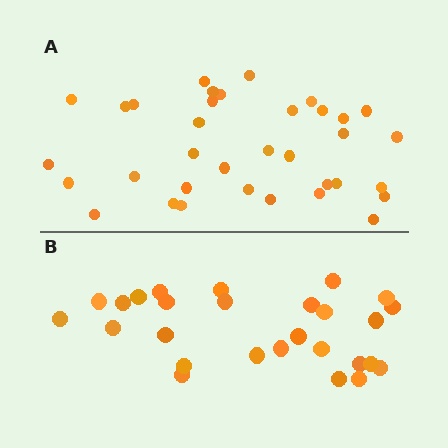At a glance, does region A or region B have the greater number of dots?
Region A (the top region) has more dots.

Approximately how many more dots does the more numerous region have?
Region A has roughly 8 or so more dots than region B.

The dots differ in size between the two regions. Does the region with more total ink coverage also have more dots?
No. Region B has more total ink coverage because its dots are larger, but region A actually contains more individual dots. Total area can be misleading — the number of items is what matters here.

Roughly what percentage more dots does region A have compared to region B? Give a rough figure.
About 30% more.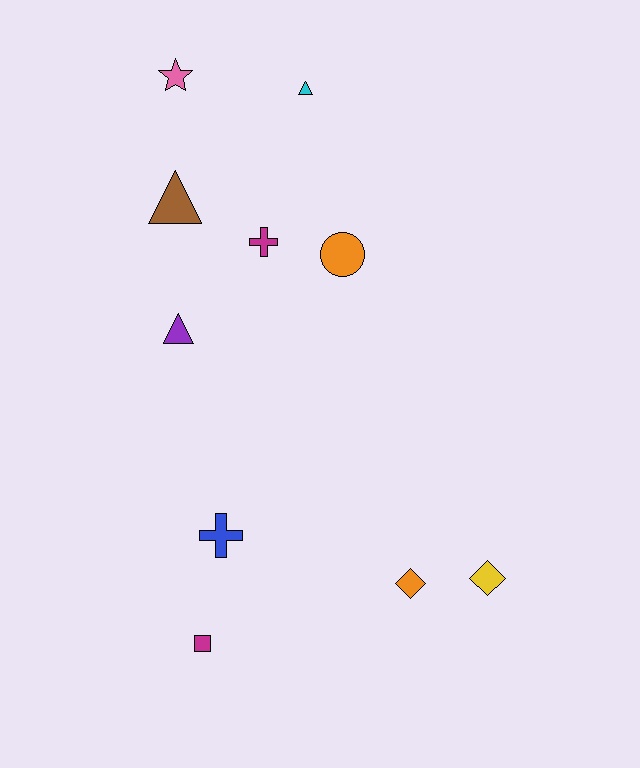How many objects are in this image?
There are 10 objects.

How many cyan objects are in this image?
There is 1 cyan object.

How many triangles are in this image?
There are 3 triangles.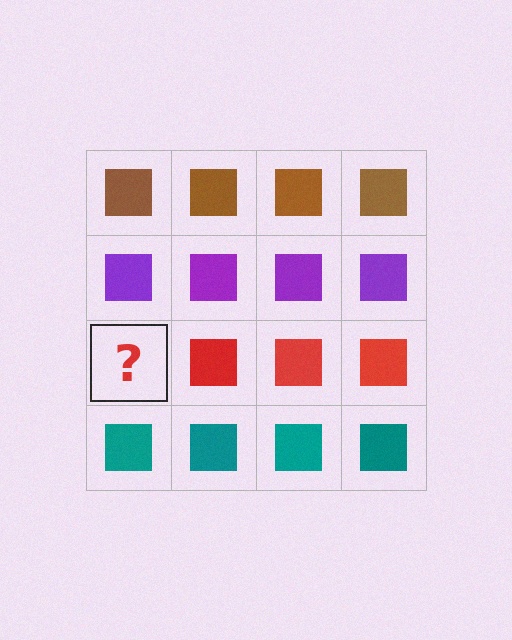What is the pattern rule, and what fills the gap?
The rule is that each row has a consistent color. The gap should be filled with a red square.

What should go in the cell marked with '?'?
The missing cell should contain a red square.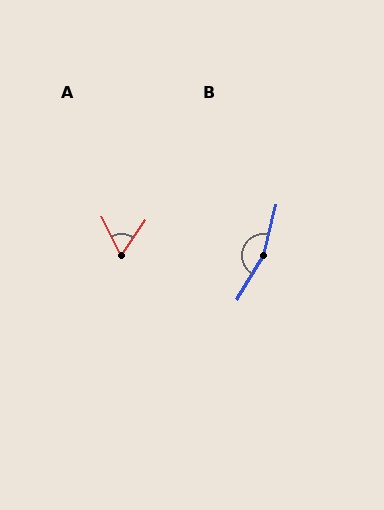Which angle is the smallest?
A, at approximately 62 degrees.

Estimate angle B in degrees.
Approximately 162 degrees.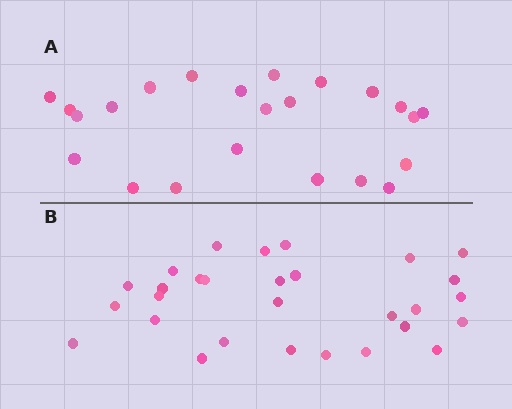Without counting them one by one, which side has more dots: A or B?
Region B (the bottom region) has more dots.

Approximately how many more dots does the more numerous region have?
Region B has about 6 more dots than region A.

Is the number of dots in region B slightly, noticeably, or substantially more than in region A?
Region B has noticeably more, but not dramatically so. The ratio is roughly 1.3 to 1.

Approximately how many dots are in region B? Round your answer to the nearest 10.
About 30 dots. (The exact count is 29, which rounds to 30.)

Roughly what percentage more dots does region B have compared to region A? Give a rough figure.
About 25% more.